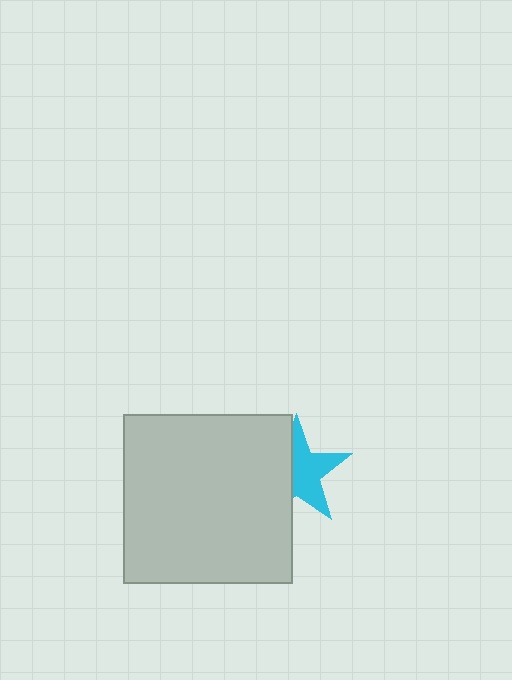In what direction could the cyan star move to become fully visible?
The cyan star could move right. That would shift it out from behind the light gray square entirely.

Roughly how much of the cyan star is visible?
About half of it is visible (roughly 57%).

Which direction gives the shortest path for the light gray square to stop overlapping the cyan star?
Moving left gives the shortest separation.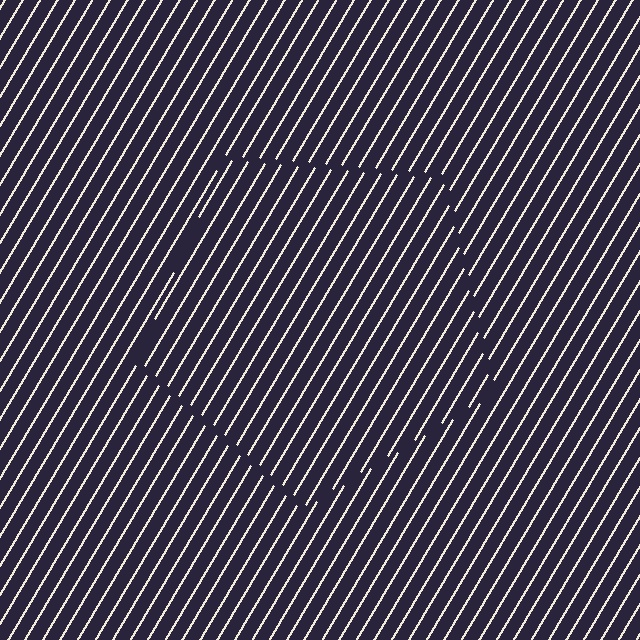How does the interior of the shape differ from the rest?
The interior of the shape contains the same grating, shifted by half a period — the contour is defined by the phase discontinuity where line-ends from the inner and outer gratings abut.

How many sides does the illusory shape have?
5 sides — the line-ends trace a pentagon.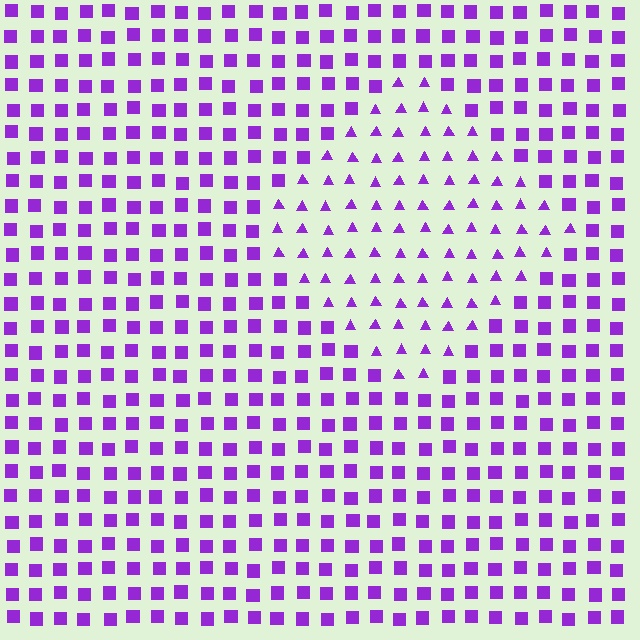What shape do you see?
I see a diamond.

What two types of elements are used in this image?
The image uses triangles inside the diamond region and squares outside it.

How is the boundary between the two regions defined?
The boundary is defined by a change in element shape: triangles inside vs. squares outside. All elements share the same color and spacing.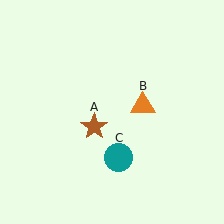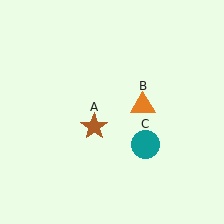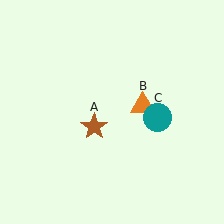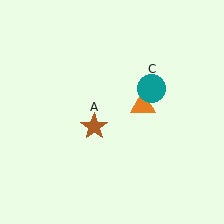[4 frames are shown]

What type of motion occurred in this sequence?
The teal circle (object C) rotated counterclockwise around the center of the scene.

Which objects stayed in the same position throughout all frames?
Brown star (object A) and orange triangle (object B) remained stationary.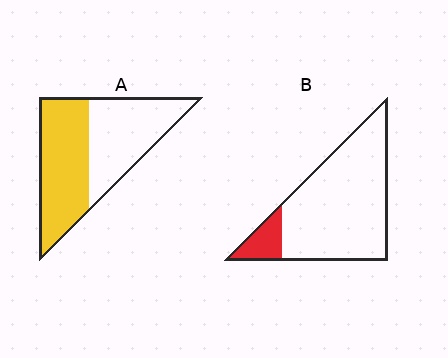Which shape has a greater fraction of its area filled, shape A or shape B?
Shape A.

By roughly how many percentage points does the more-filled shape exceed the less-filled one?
By roughly 40 percentage points (A over B).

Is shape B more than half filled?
No.